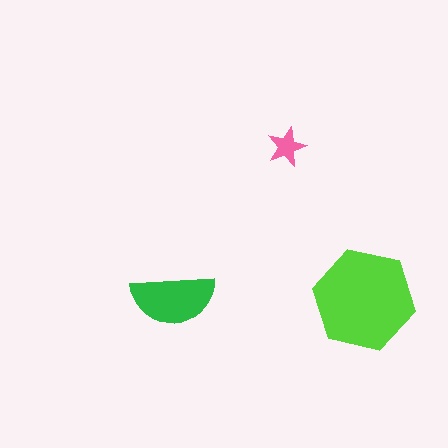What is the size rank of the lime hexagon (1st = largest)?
1st.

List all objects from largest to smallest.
The lime hexagon, the green semicircle, the pink star.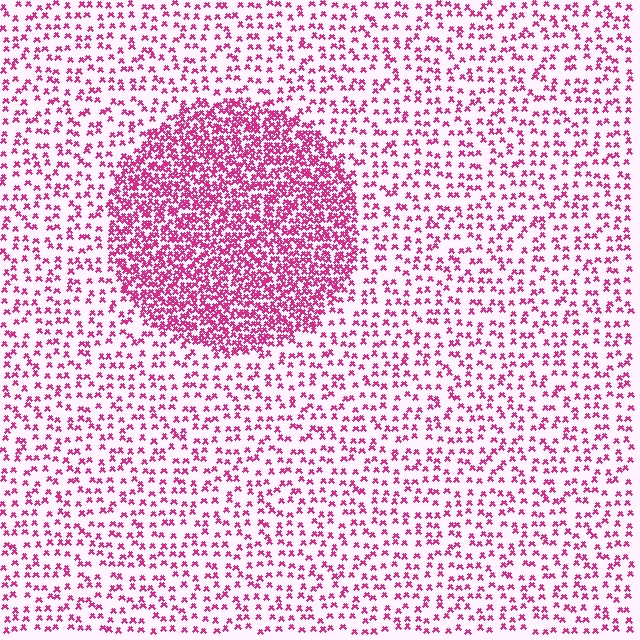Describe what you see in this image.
The image contains small magenta elements arranged at two different densities. A circle-shaped region is visible where the elements are more densely packed than the surrounding area.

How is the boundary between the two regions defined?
The boundary is defined by a change in element density (approximately 2.7x ratio). All elements are the same color, size, and shape.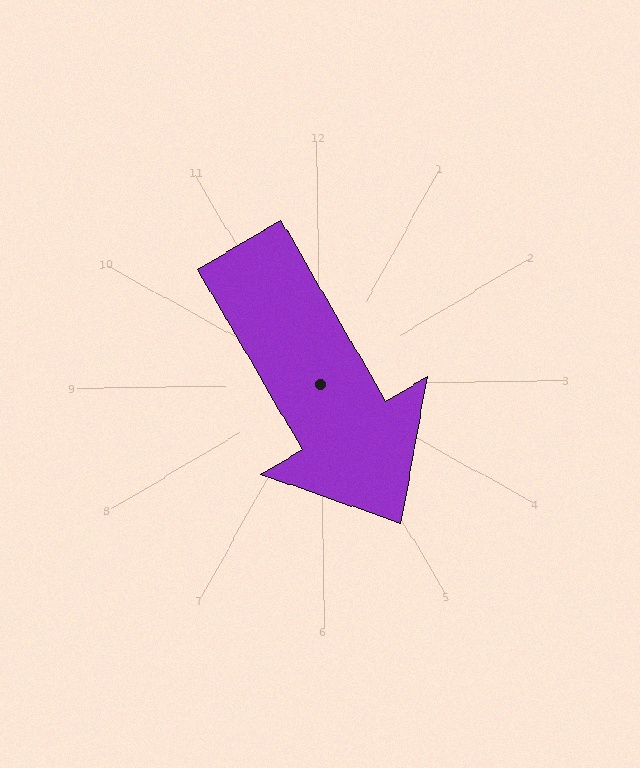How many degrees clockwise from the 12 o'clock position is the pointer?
Approximately 151 degrees.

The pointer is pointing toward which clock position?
Roughly 5 o'clock.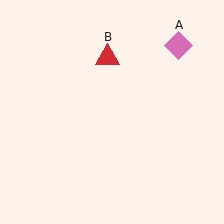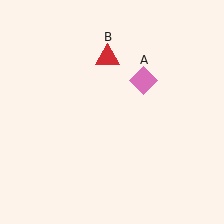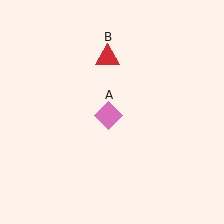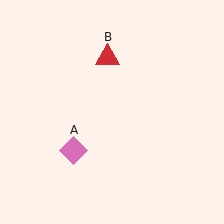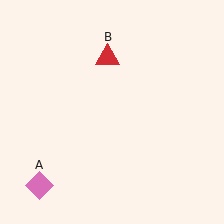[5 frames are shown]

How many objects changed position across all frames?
1 object changed position: pink diamond (object A).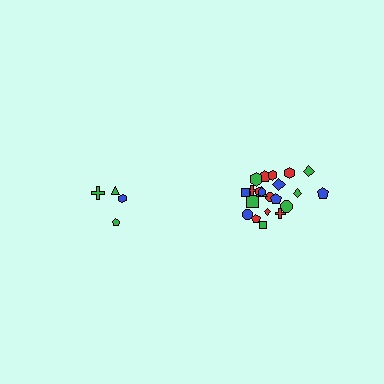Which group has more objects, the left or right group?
The right group.